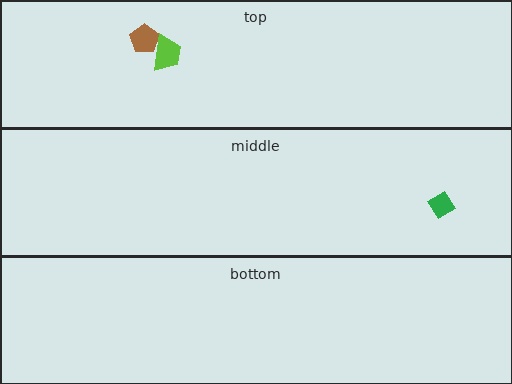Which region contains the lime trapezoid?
The top region.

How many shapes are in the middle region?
1.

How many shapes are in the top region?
2.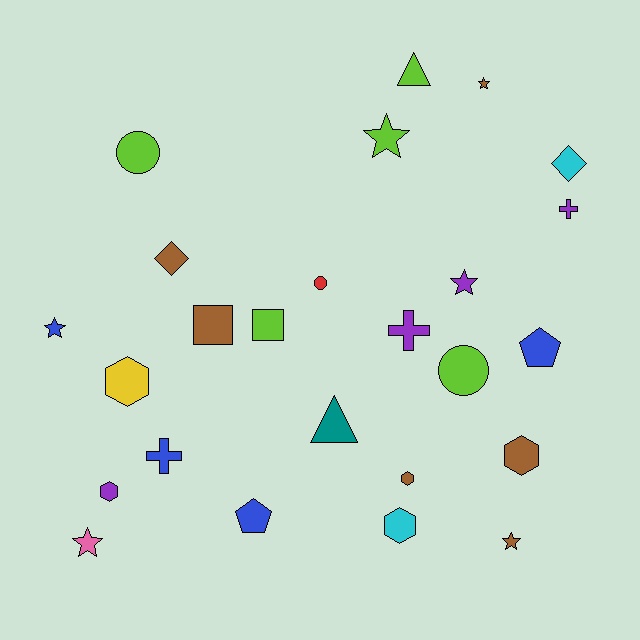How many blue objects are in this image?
There are 4 blue objects.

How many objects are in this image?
There are 25 objects.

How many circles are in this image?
There are 3 circles.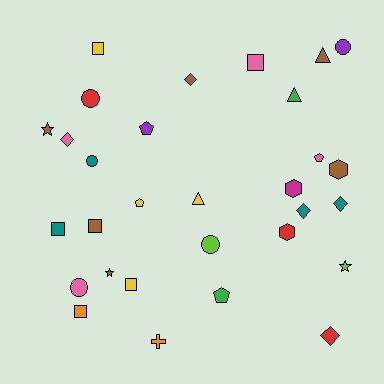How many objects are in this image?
There are 30 objects.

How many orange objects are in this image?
There are 2 orange objects.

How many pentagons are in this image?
There are 4 pentagons.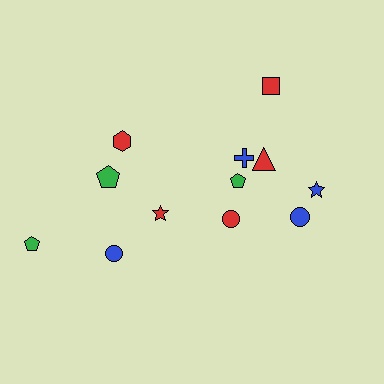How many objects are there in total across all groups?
There are 12 objects.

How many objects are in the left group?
There are 5 objects.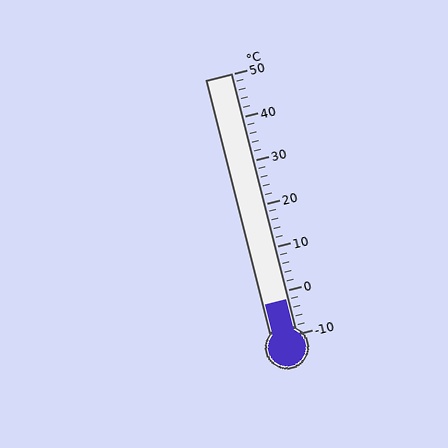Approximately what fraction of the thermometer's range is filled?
The thermometer is filled to approximately 15% of its range.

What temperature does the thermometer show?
The thermometer shows approximately -2°C.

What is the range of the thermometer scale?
The thermometer scale ranges from -10°C to 50°C.